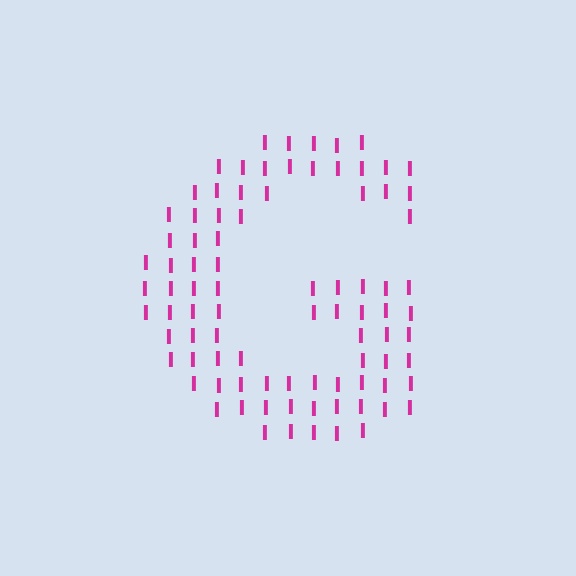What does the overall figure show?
The overall figure shows the letter G.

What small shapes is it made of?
It is made of small letter I's.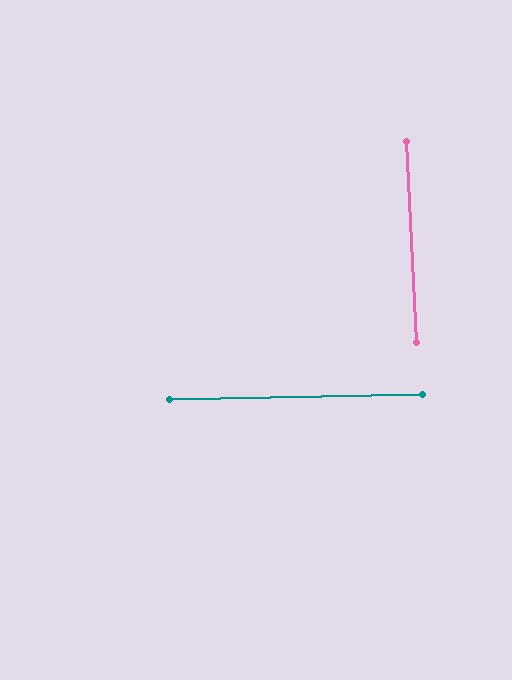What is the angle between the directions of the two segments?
Approximately 88 degrees.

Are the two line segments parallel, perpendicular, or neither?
Perpendicular — they meet at approximately 88°.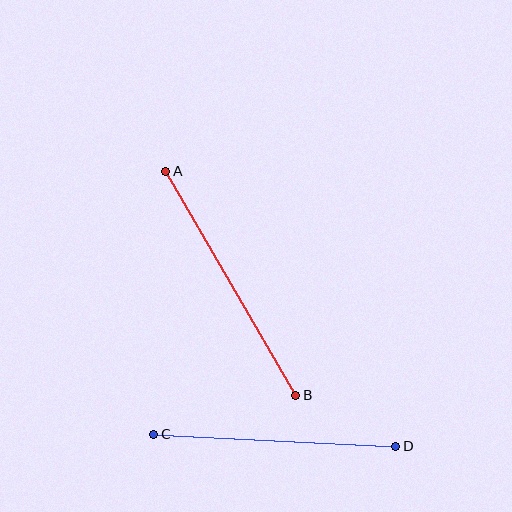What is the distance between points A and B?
The distance is approximately 259 pixels.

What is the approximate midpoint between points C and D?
The midpoint is at approximately (275, 440) pixels.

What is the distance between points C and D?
The distance is approximately 242 pixels.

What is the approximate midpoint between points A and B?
The midpoint is at approximately (231, 283) pixels.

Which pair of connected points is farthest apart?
Points A and B are farthest apart.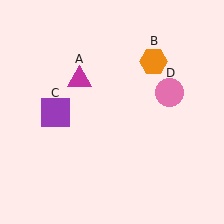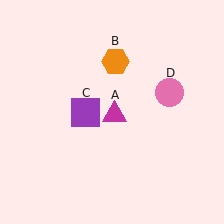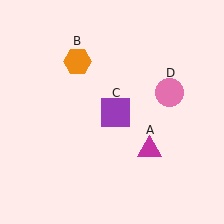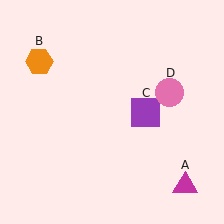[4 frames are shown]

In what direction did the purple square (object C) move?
The purple square (object C) moved right.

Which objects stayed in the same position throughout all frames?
Pink circle (object D) remained stationary.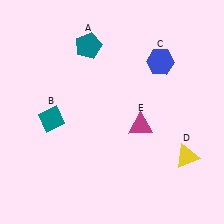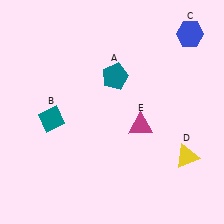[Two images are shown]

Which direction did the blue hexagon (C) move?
The blue hexagon (C) moved right.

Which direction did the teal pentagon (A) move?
The teal pentagon (A) moved down.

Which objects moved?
The objects that moved are: the teal pentagon (A), the blue hexagon (C).